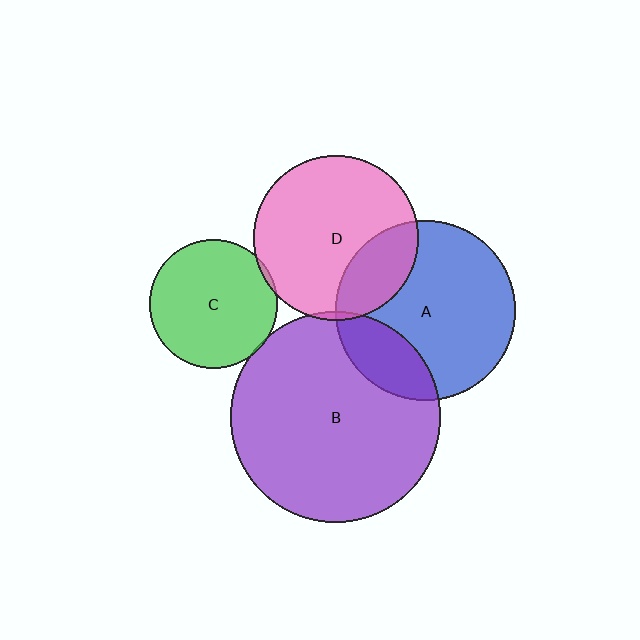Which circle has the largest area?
Circle B (purple).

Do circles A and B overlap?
Yes.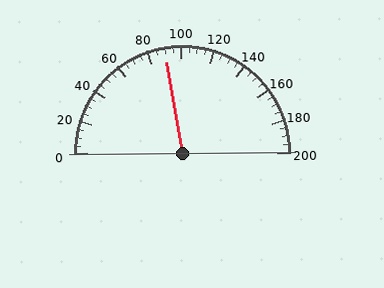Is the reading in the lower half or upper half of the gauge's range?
The reading is in the lower half of the range (0 to 200).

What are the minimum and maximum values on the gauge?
The gauge ranges from 0 to 200.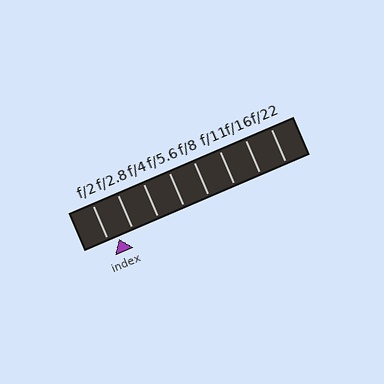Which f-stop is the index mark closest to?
The index mark is closest to f/2.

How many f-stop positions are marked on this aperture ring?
There are 8 f-stop positions marked.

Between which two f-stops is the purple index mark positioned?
The index mark is between f/2 and f/2.8.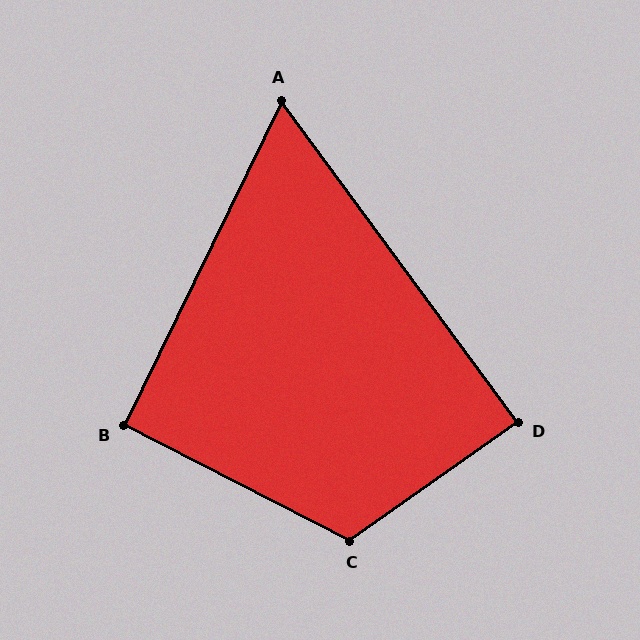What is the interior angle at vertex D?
Approximately 89 degrees (approximately right).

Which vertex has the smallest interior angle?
A, at approximately 62 degrees.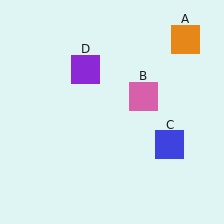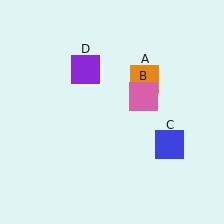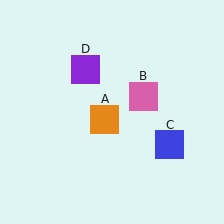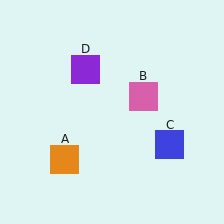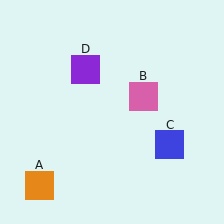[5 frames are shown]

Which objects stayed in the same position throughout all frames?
Pink square (object B) and blue square (object C) and purple square (object D) remained stationary.